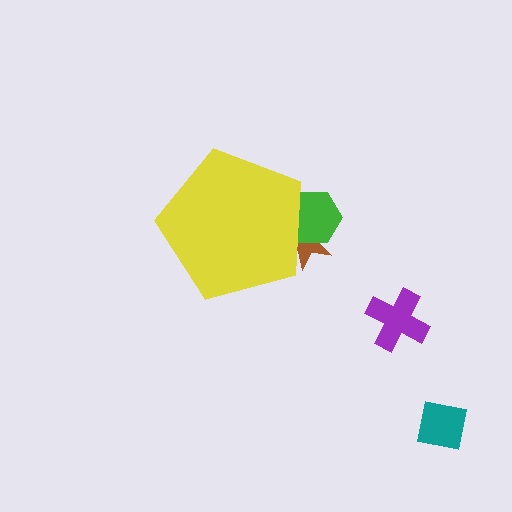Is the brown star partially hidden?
Yes, the brown star is partially hidden behind the yellow pentagon.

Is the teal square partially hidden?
No, the teal square is fully visible.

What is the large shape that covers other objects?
A yellow pentagon.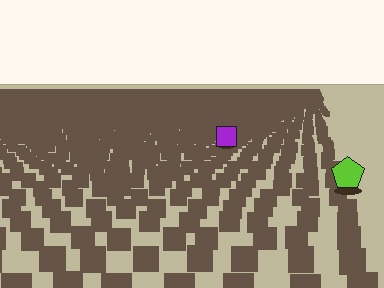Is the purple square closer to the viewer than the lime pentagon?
No. The lime pentagon is closer — you can tell from the texture gradient: the ground texture is coarser near it.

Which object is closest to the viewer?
The lime pentagon is closest. The texture marks near it are larger and more spread out.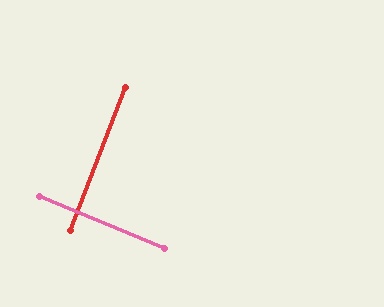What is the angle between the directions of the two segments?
Approximately 88 degrees.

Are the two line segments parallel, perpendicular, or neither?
Perpendicular — they meet at approximately 88°.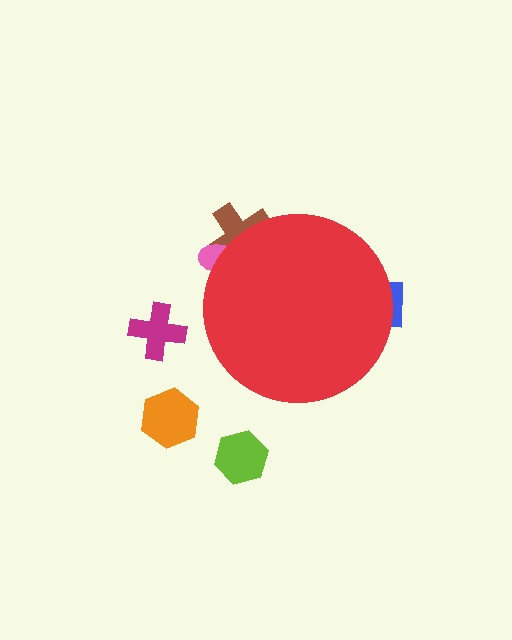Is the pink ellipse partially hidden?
Yes, the pink ellipse is partially hidden behind the red circle.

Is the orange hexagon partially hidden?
No, the orange hexagon is fully visible.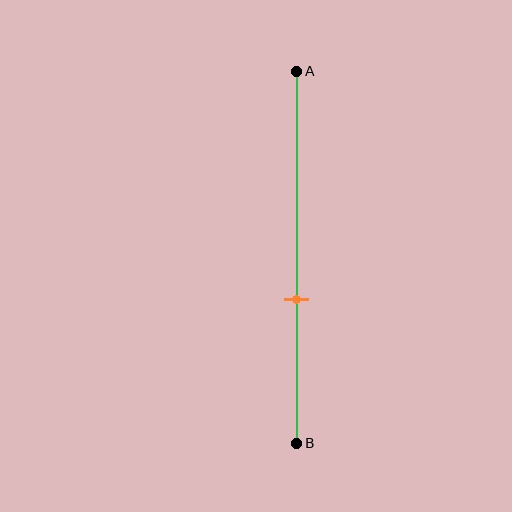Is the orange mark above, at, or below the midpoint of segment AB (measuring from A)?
The orange mark is below the midpoint of segment AB.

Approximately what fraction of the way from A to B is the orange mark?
The orange mark is approximately 60% of the way from A to B.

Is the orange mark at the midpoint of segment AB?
No, the mark is at about 60% from A, not at the 50% midpoint.